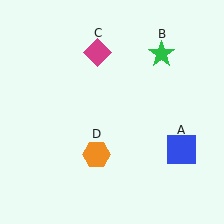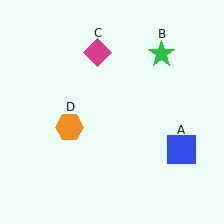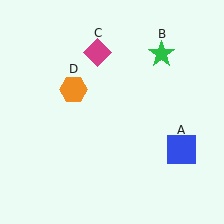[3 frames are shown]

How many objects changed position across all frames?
1 object changed position: orange hexagon (object D).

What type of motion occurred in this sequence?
The orange hexagon (object D) rotated clockwise around the center of the scene.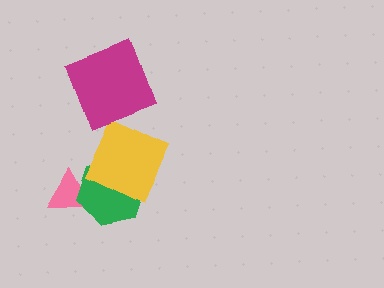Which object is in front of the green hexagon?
The yellow diamond is in front of the green hexagon.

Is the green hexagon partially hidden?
Yes, it is partially covered by another shape.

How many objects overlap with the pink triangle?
1 object overlaps with the pink triangle.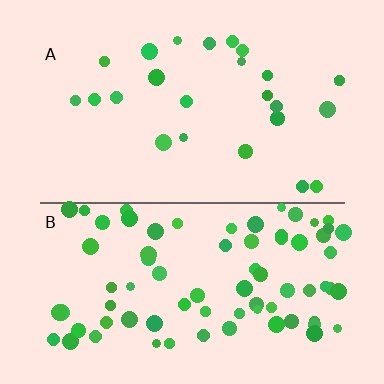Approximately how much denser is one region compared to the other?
Approximately 3.1× — region B over region A.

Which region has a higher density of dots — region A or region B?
B (the bottom).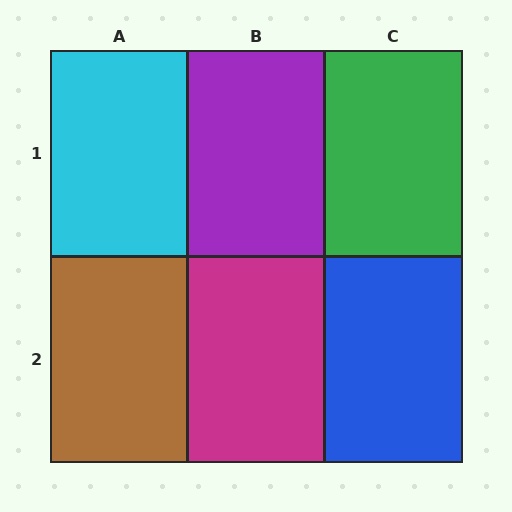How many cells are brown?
1 cell is brown.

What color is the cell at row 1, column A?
Cyan.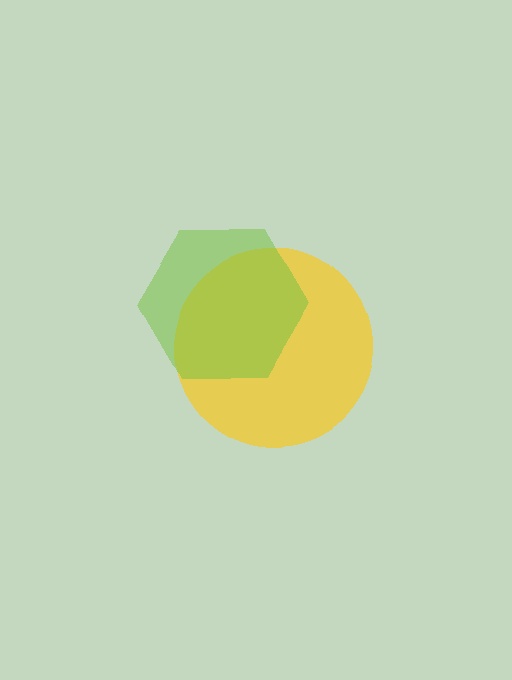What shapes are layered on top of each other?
The layered shapes are: a yellow circle, a lime hexagon.